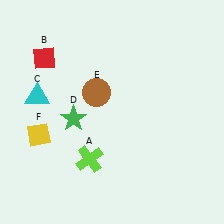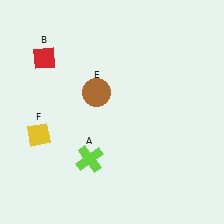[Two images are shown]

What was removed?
The green star (D), the cyan triangle (C) were removed in Image 2.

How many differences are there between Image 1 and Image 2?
There are 2 differences between the two images.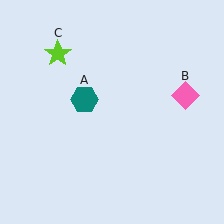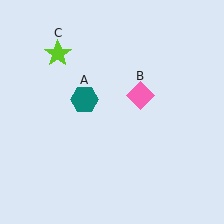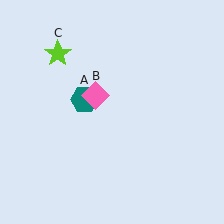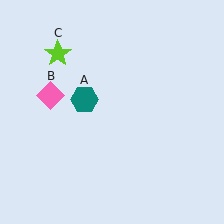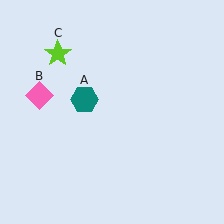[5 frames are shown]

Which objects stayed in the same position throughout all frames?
Teal hexagon (object A) and lime star (object C) remained stationary.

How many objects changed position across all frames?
1 object changed position: pink diamond (object B).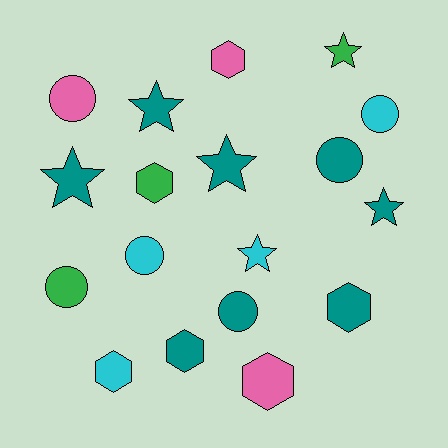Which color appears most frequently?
Teal, with 8 objects.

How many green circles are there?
There is 1 green circle.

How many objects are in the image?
There are 18 objects.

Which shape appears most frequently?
Hexagon, with 6 objects.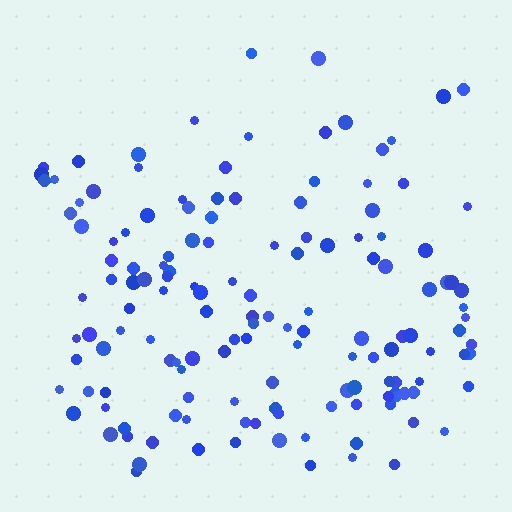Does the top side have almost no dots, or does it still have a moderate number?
Still a moderate number, just noticeably fewer than the bottom.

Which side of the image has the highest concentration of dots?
The bottom.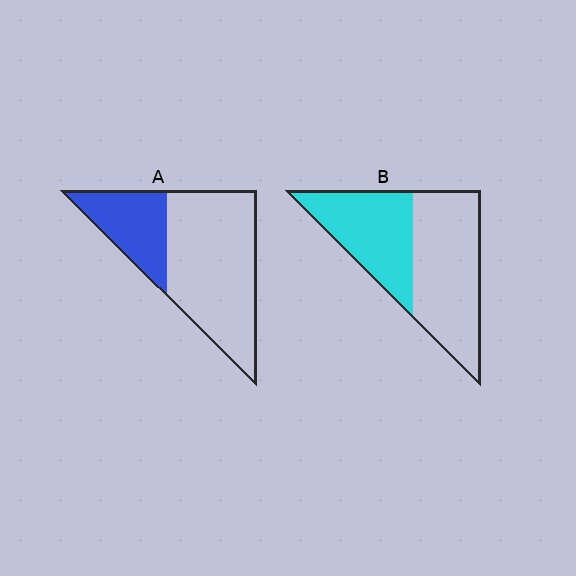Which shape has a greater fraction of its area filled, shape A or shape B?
Shape B.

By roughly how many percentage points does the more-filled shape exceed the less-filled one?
By roughly 15 percentage points (B over A).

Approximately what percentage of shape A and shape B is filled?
A is approximately 30% and B is approximately 45%.